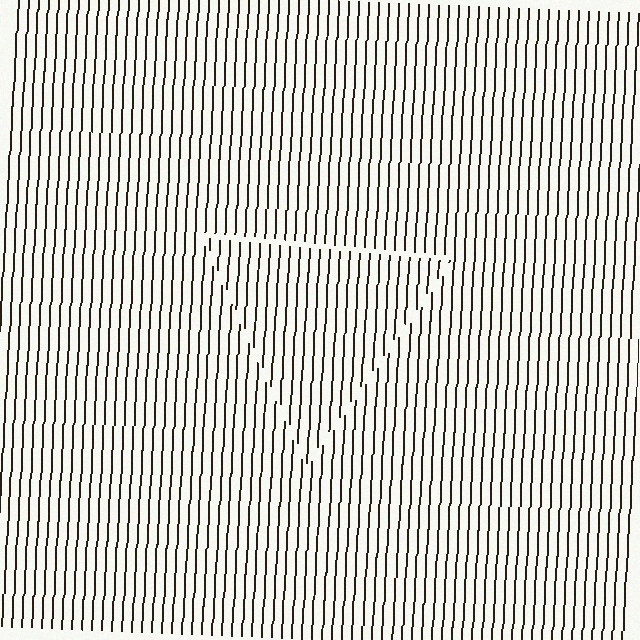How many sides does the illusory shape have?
3 sides — the line-ends trace a triangle.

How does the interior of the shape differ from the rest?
The interior of the shape contains the same grating, shifted by half a period — the contour is defined by the phase discontinuity where line-ends from the inner and outer gratings abut.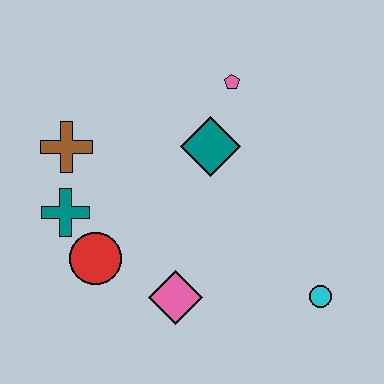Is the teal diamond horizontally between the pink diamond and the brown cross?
No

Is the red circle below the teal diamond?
Yes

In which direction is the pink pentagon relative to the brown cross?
The pink pentagon is to the right of the brown cross.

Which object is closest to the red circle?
The teal cross is closest to the red circle.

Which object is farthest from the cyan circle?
The brown cross is farthest from the cyan circle.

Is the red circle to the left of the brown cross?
No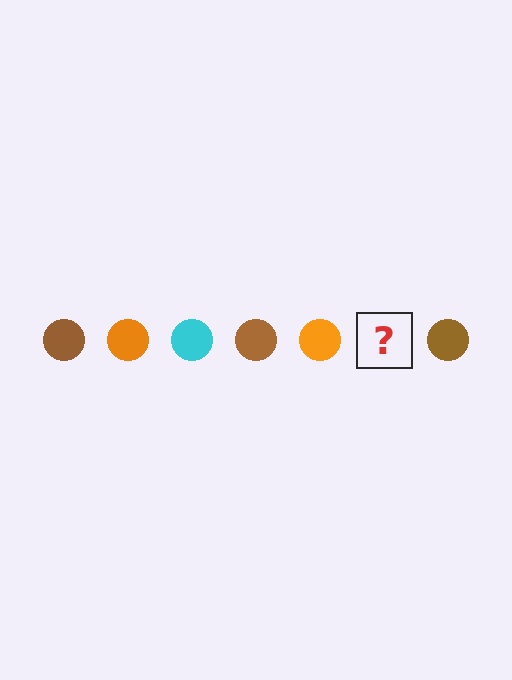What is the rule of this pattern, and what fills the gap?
The rule is that the pattern cycles through brown, orange, cyan circles. The gap should be filled with a cyan circle.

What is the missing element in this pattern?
The missing element is a cyan circle.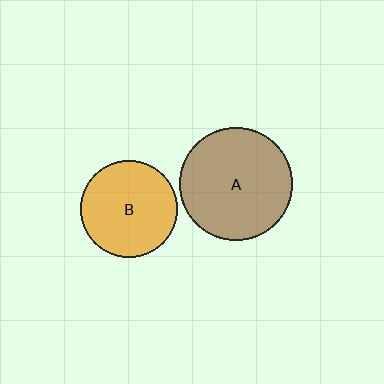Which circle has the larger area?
Circle A (brown).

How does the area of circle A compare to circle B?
Approximately 1.3 times.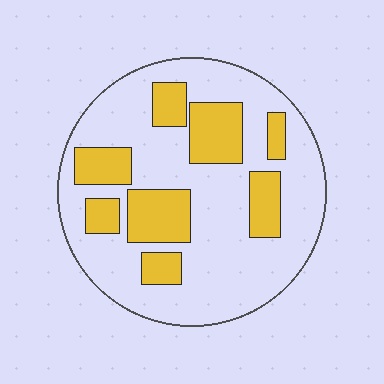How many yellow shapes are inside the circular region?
8.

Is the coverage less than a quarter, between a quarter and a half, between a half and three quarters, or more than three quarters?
Between a quarter and a half.